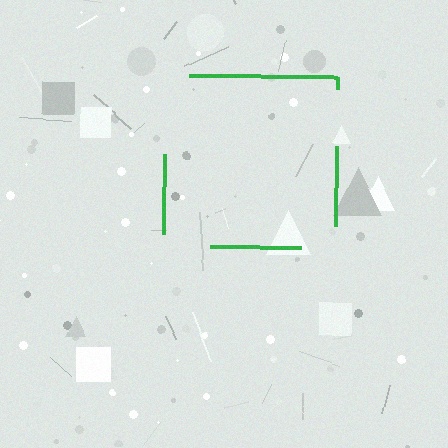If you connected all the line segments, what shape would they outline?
They would outline a square.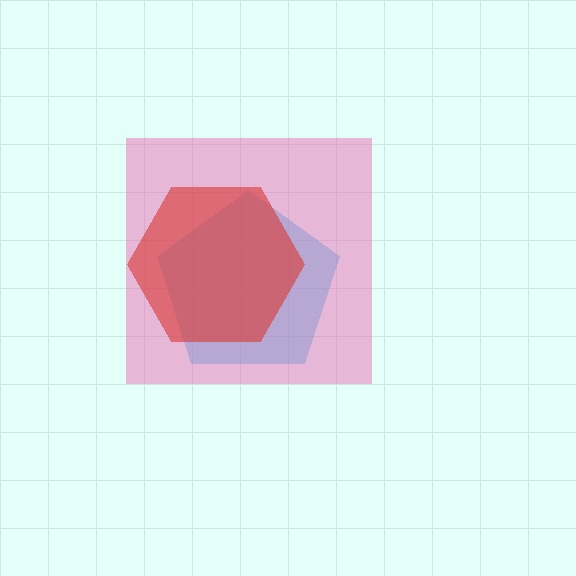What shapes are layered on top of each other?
The layered shapes are: a cyan pentagon, a pink square, a red hexagon.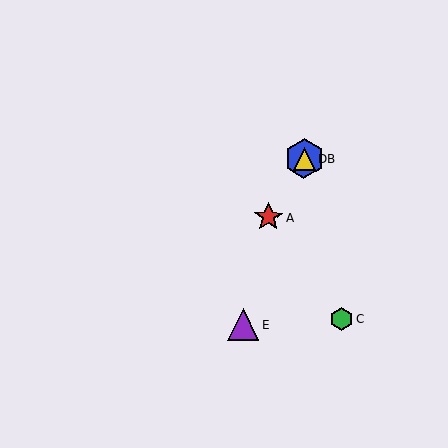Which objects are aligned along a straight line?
Objects A, B, D are aligned along a straight line.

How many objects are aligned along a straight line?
3 objects (A, B, D) are aligned along a straight line.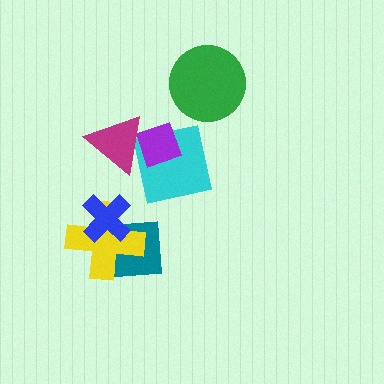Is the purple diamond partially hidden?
Yes, it is partially covered by another shape.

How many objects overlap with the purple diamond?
2 objects overlap with the purple diamond.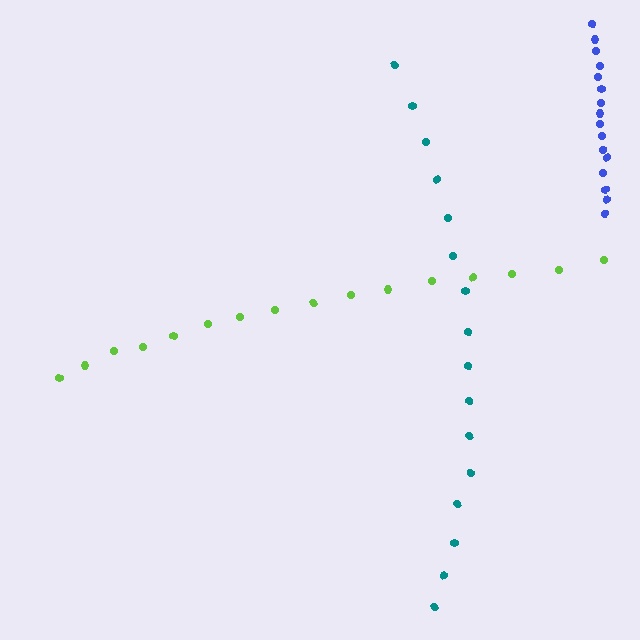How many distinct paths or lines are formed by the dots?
There are 3 distinct paths.